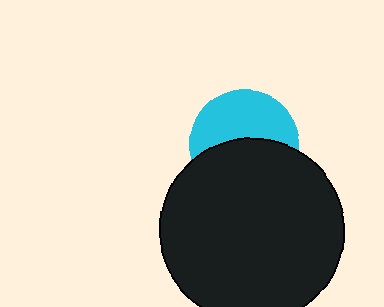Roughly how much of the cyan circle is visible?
About half of it is visible (roughly 49%).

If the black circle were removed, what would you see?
You would see the complete cyan circle.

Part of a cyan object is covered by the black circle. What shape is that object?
It is a circle.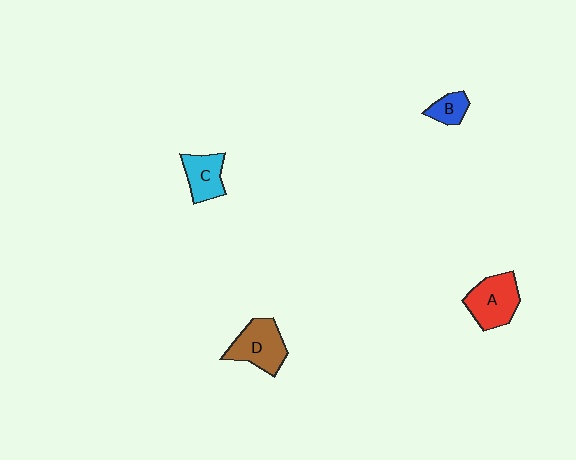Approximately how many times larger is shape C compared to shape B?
Approximately 1.6 times.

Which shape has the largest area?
Shape A (red).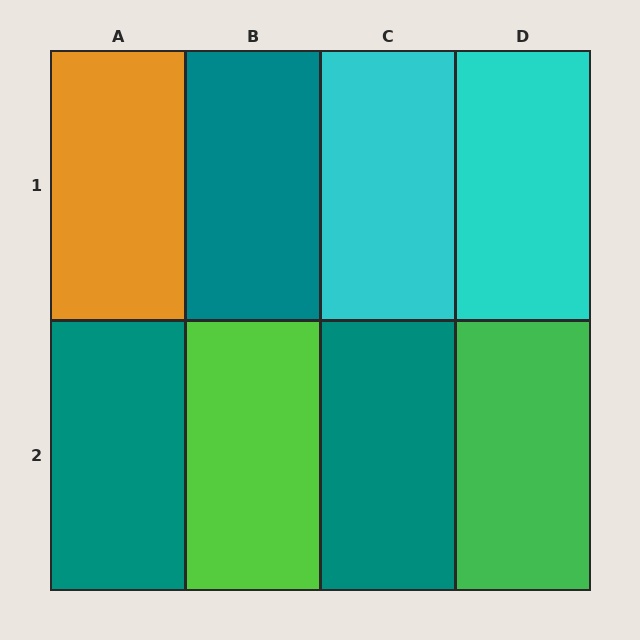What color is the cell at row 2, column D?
Green.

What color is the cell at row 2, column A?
Teal.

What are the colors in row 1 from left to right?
Orange, teal, cyan, cyan.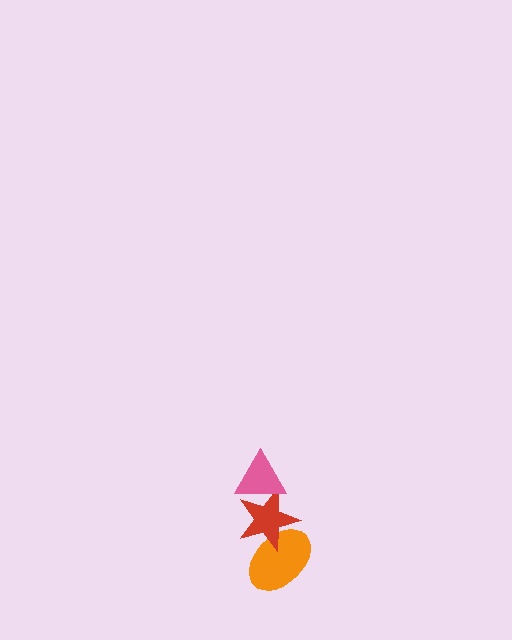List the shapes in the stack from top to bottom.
From top to bottom: the pink triangle, the red star, the orange ellipse.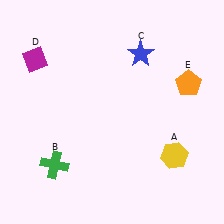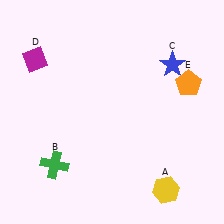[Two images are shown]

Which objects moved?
The objects that moved are: the yellow hexagon (A), the blue star (C).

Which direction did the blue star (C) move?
The blue star (C) moved right.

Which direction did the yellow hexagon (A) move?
The yellow hexagon (A) moved down.